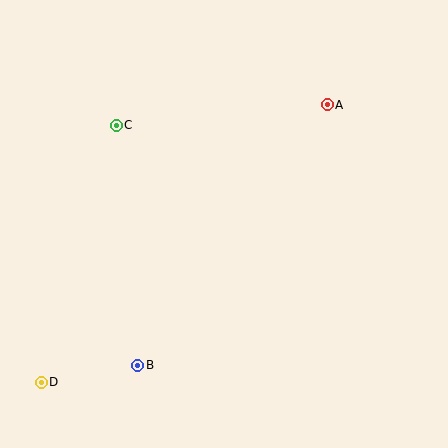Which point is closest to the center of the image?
Point C at (116, 125) is closest to the center.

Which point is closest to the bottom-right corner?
Point B is closest to the bottom-right corner.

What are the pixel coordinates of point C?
Point C is at (116, 125).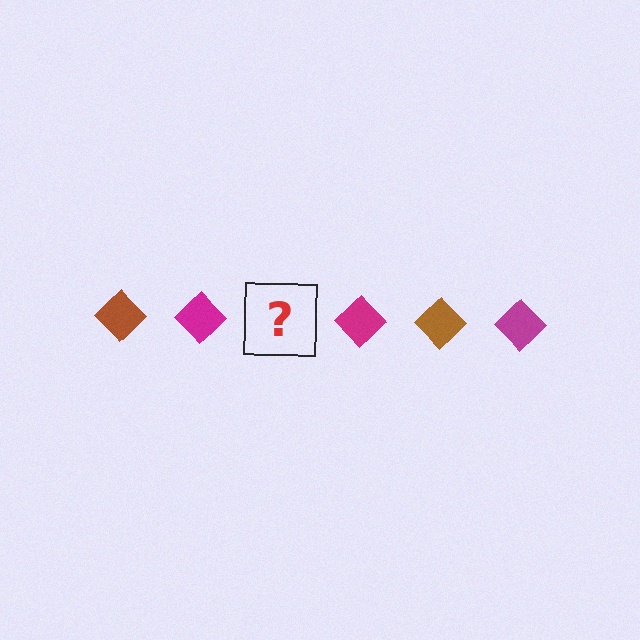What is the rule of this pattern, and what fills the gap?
The rule is that the pattern cycles through brown, magenta diamonds. The gap should be filled with a brown diamond.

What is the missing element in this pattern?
The missing element is a brown diamond.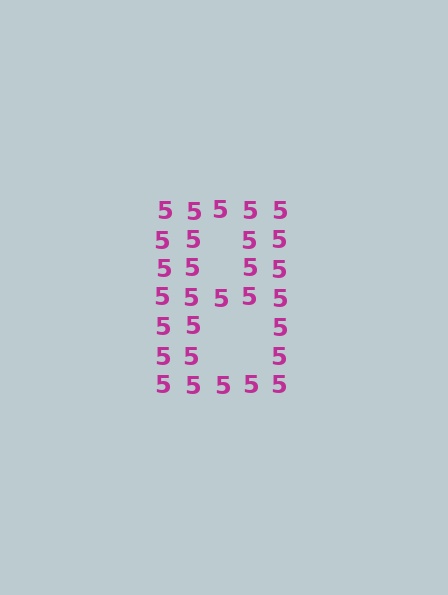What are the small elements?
The small elements are digit 5's.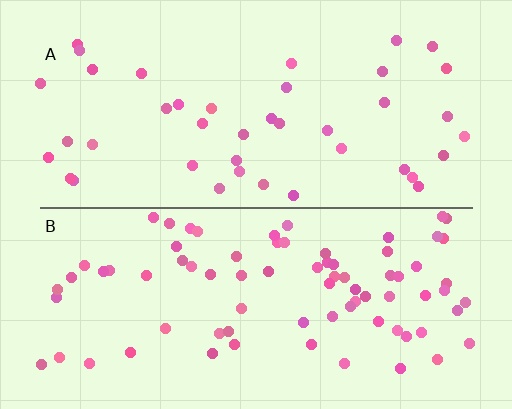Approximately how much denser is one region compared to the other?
Approximately 1.9× — region B over region A.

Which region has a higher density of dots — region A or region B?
B (the bottom).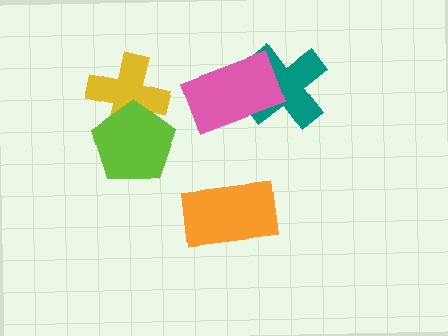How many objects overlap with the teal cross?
1 object overlaps with the teal cross.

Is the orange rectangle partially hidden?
No, no other shape covers it.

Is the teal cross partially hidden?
Yes, it is partially covered by another shape.